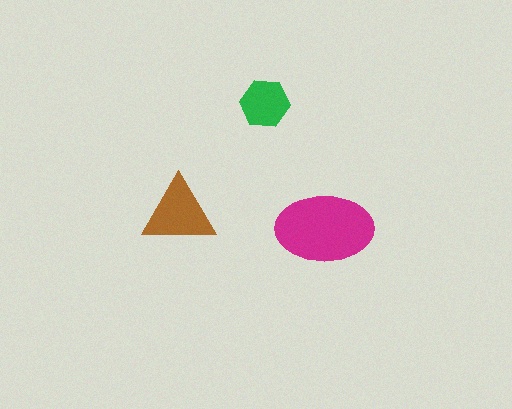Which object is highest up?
The green hexagon is topmost.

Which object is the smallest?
The green hexagon.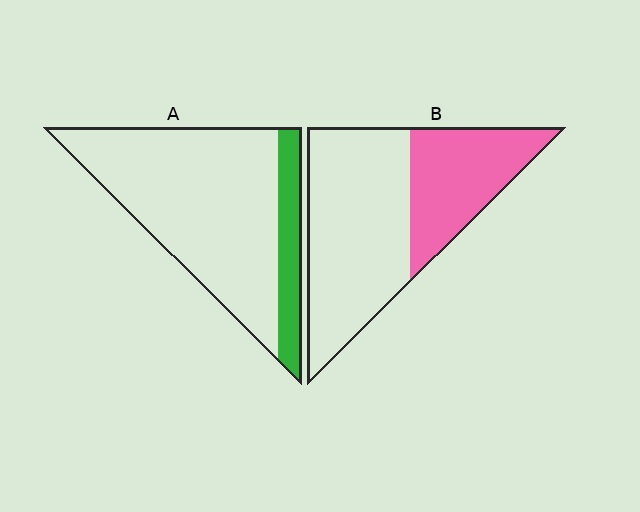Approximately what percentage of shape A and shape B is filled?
A is approximately 20% and B is approximately 35%.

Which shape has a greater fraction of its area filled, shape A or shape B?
Shape B.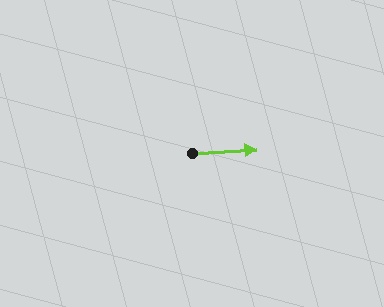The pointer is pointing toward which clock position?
Roughly 3 o'clock.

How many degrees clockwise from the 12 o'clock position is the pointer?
Approximately 86 degrees.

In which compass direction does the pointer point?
East.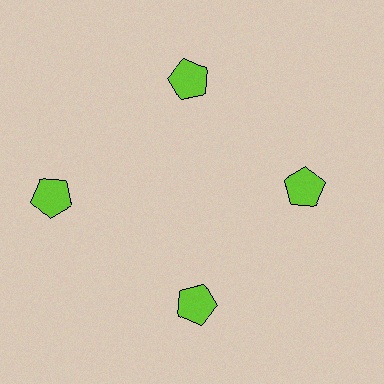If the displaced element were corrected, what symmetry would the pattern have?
It would have 4-fold rotational symmetry — the pattern would map onto itself every 90 degrees.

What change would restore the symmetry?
The symmetry would be restored by moving it inward, back onto the ring so that all 4 pentagons sit at equal angles and equal distance from the center.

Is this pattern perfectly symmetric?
No. The 4 lime pentagons are arranged in a ring, but one element near the 9 o'clock position is pushed outward from the center, breaking the 4-fold rotational symmetry.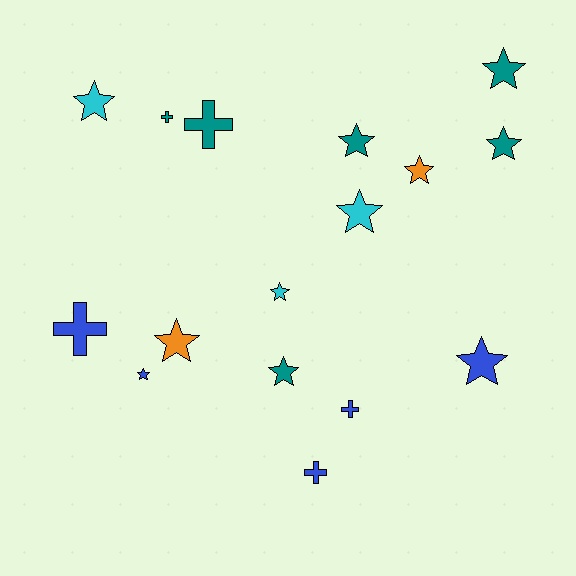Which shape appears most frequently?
Star, with 11 objects.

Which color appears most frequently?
Teal, with 6 objects.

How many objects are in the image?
There are 16 objects.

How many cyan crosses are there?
There are no cyan crosses.